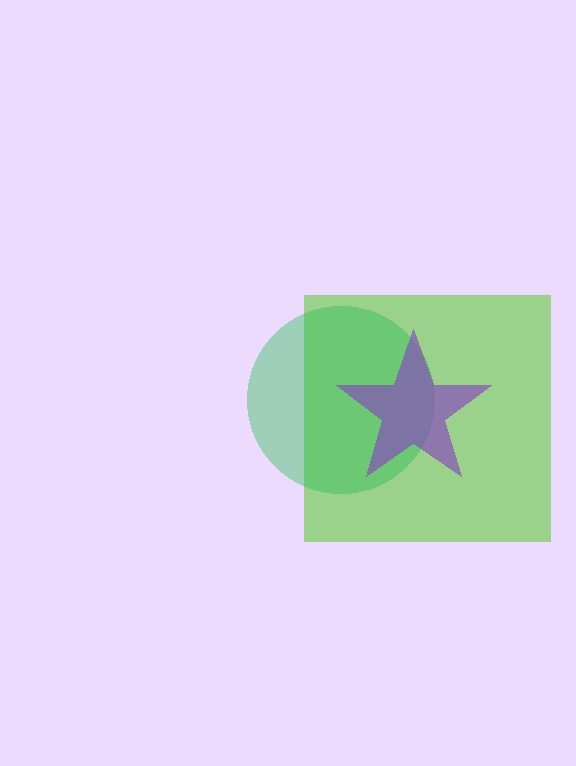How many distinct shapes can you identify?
There are 3 distinct shapes: a lime square, a green circle, a purple star.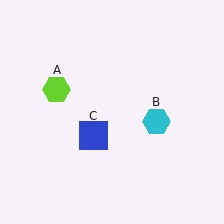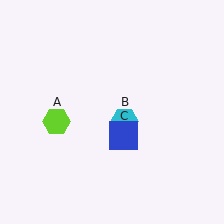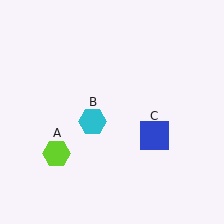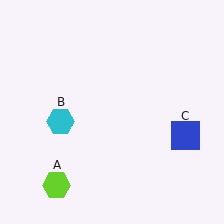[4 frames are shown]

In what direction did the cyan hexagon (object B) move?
The cyan hexagon (object B) moved left.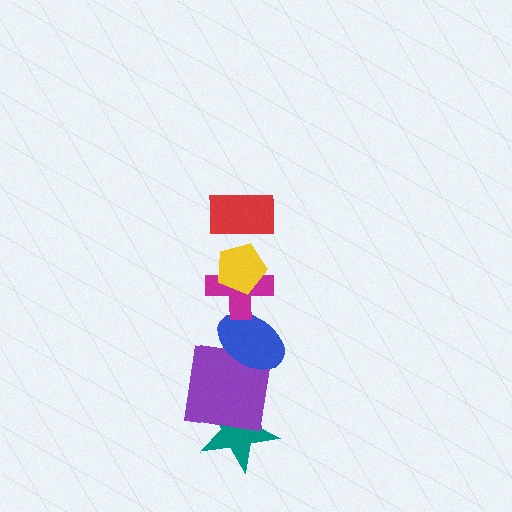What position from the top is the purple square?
The purple square is 5th from the top.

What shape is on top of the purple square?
The blue ellipse is on top of the purple square.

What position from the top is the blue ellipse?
The blue ellipse is 4th from the top.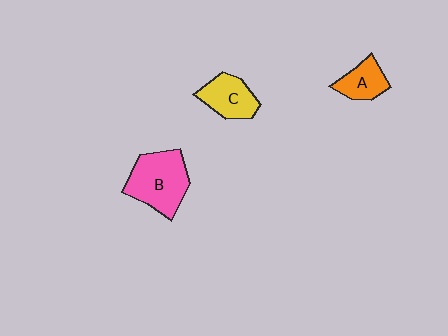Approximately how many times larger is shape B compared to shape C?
Approximately 1.6 times.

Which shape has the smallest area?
Shape A (orange).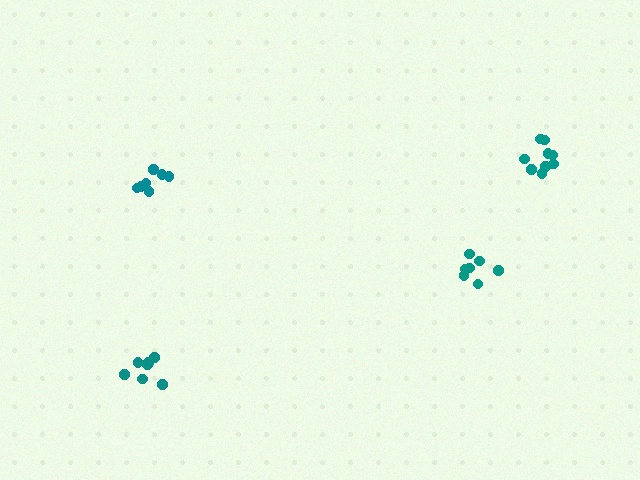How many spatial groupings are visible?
There are 4 spatial groupings.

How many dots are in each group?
Group 1: 7 dots, Group 2: 9 dots, Group 3: 7 dots, Group 4: 7 dots (30 total).